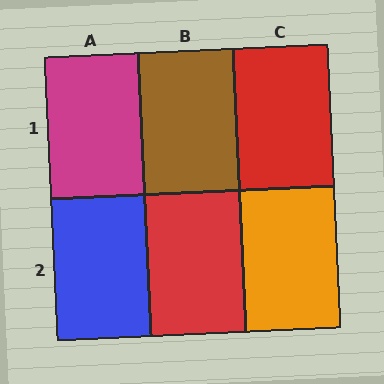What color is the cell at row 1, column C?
Red.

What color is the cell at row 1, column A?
Magenta.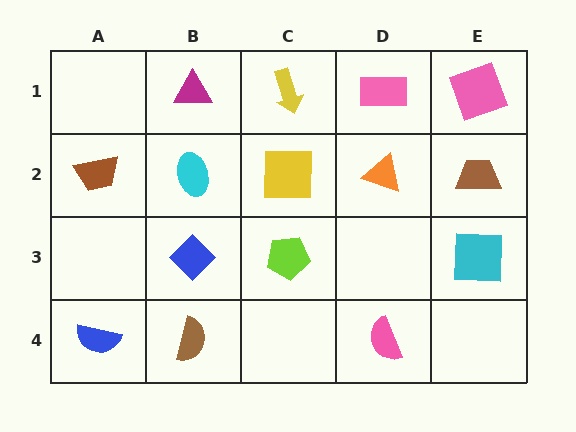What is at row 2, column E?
A brown trapezoid.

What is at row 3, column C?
A lime pentagon.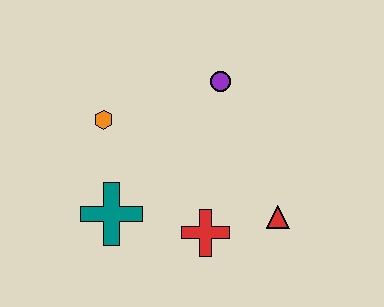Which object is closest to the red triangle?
The red cross is closest to the red triangle.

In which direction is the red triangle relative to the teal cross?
The red triangle is to the right of the teal cross.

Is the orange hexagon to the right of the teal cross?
No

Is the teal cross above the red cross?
Yes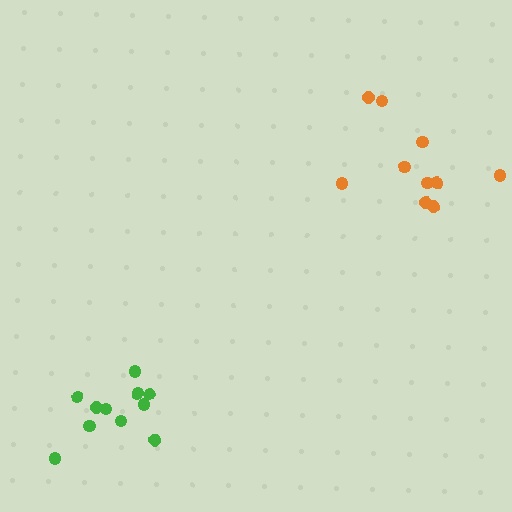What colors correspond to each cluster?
The clusters are colored: orange, green.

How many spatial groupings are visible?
There are 2 spatial groupings.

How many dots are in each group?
Group 1: 10 dots, Group 2: 11 dots (21 total).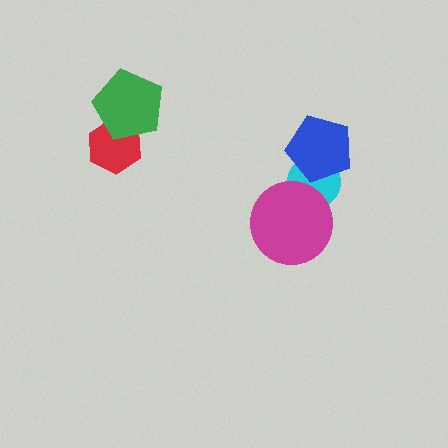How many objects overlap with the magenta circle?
1 object overlaps with the magenta circle.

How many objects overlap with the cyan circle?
2 objects overlap with the cyan circle.